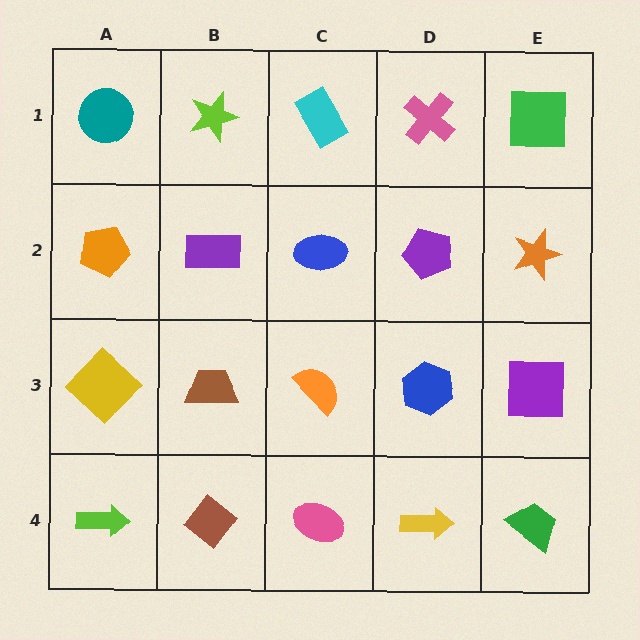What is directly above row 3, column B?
A purple rectangle.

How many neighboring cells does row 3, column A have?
3.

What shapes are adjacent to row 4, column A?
A yellow diamond (row 3, column A), a brown diamond (row 4, column B).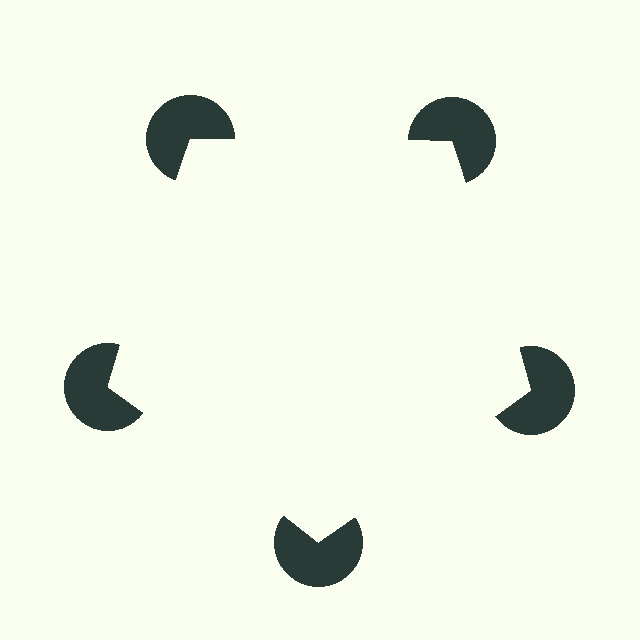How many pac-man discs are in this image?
There are 5 — one at each vertex of the illusory pentagon.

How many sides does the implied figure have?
5 sides.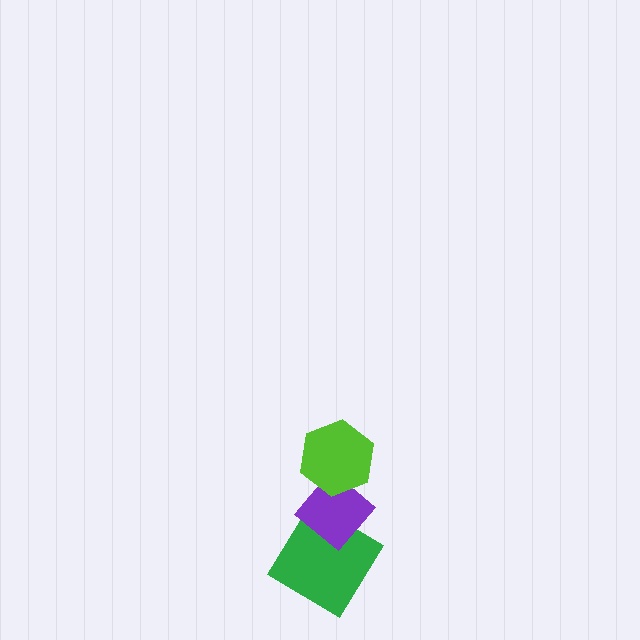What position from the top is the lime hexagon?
The lime hexagon is 1st from the top.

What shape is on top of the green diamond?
The purple diamond is on top of the green diamond.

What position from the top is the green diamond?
The green diamond is 3rd from the top.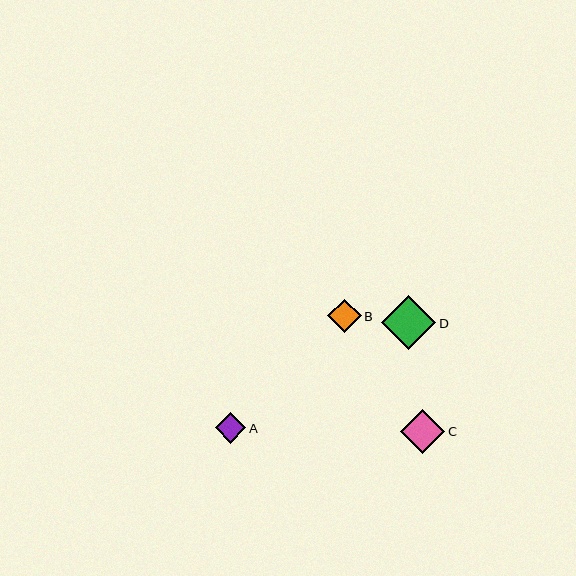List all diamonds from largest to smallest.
From largest to smallest: D, C, B, A.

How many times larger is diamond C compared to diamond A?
Diamond C is approximately 1.4 times the size of diamond A.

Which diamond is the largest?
Diamond D is the largest with a size of approximately 54 pixels.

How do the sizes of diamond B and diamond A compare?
Diamond B and diamond A are approximately the same size.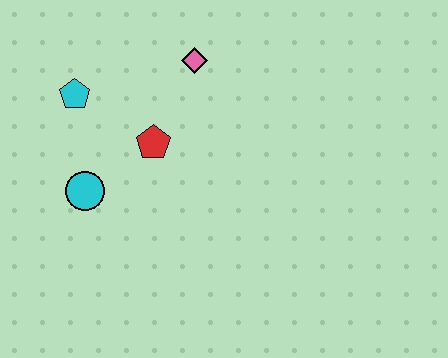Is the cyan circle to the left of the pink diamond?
Yes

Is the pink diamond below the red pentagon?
No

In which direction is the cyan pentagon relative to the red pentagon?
The cyan pentagon is to the left of the red pentagon.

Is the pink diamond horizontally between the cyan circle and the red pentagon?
No